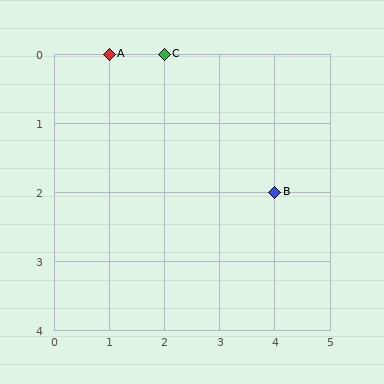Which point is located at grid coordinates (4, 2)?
Point B is at (4, 2).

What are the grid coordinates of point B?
Point B is at grid coordinates (4, 2).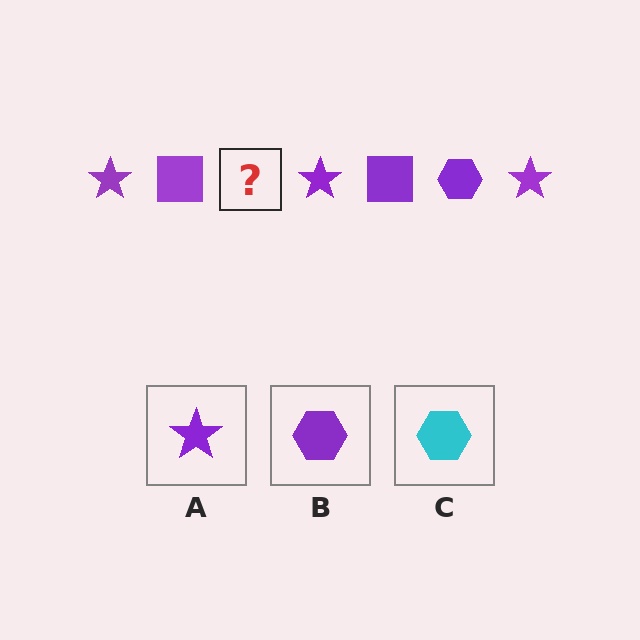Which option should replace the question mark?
Option B.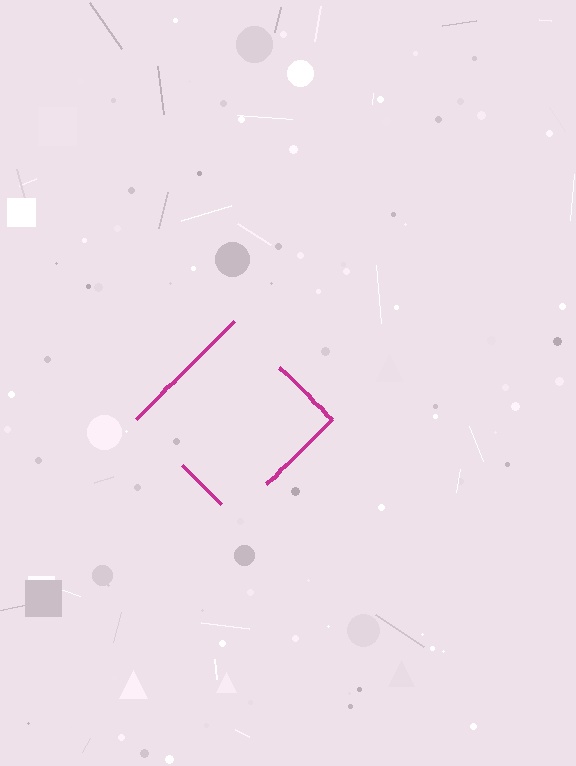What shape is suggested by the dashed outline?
The dashed outline suggests a diamond.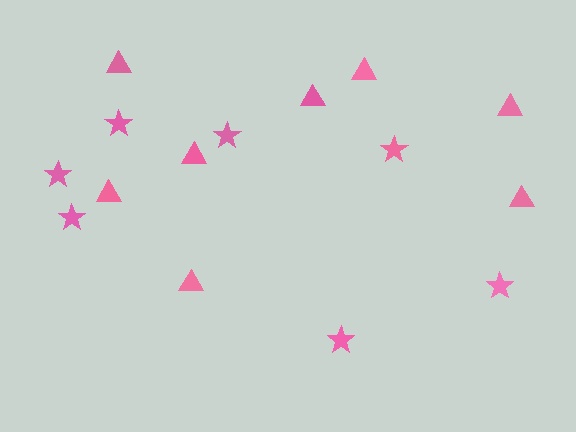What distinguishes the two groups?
There are 2 groups: one group of triangles (8) and one group of stars (7).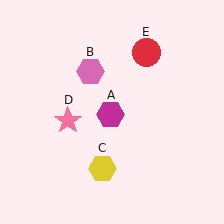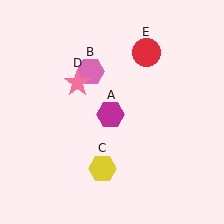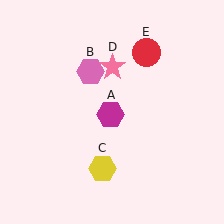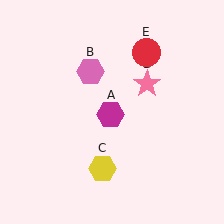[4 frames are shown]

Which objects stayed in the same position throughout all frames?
Magenta hexagon (object A) and pink hexagon (object B) and yellow hexagon (object C) and red circle (object E) remained stationary.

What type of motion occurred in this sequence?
The pink star (object D) rotated clockwise around the center of the scene.